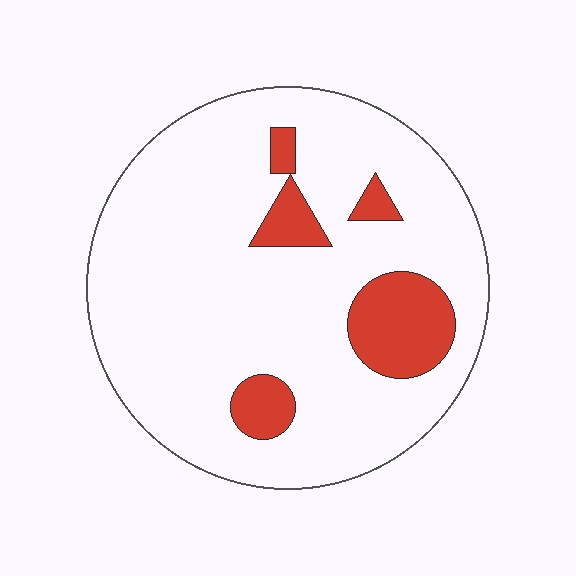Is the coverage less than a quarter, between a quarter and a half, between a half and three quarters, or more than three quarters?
Less than a quarter.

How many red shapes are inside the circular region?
5.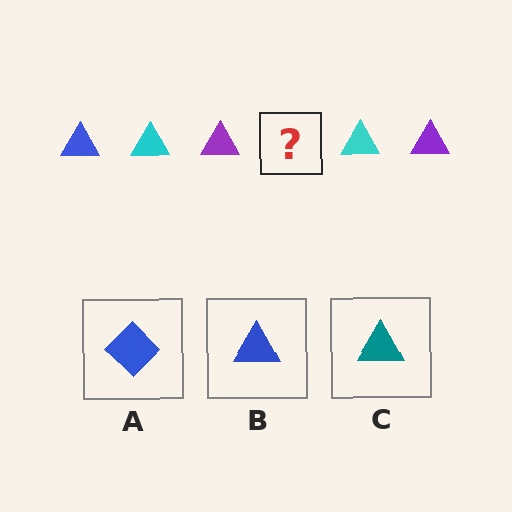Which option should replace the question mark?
Option B.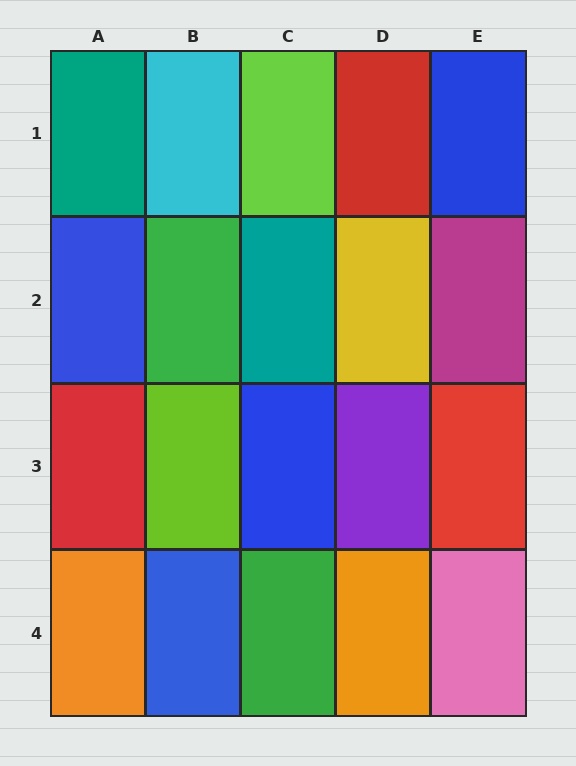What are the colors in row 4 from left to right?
Orange, blue, green, orange, pink.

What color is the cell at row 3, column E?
Red.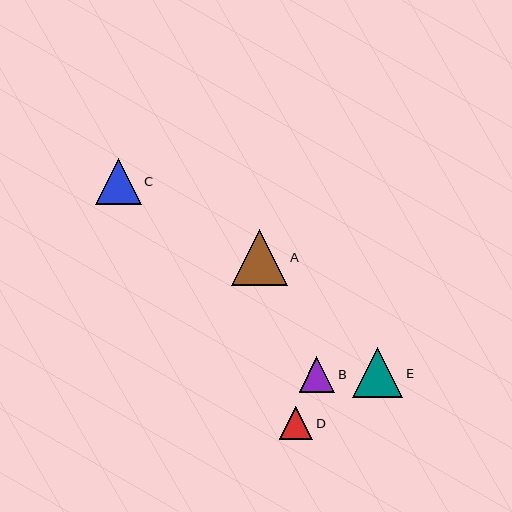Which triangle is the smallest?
Triangle D is the smallest with a size of approximately 34 pixels.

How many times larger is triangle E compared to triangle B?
Triangle E is approximately 1.4 times the size of triangle B.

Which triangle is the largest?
Triangle A is the largest with a size of approximately 56 pixels.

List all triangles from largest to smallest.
From largest to smallest: A, E, C, B, D.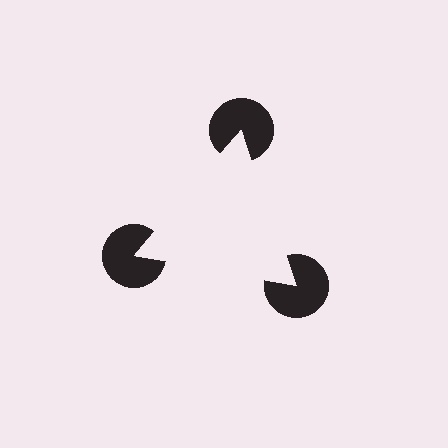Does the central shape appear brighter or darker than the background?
It typically appears slightly brighter than the background, even though no actual brightness change is drawn.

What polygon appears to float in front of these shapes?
An illusory triangle — its edges are inferred from the aligned wedge cuts in the pac-man discs, not physically drawn.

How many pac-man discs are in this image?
There are 3 — one at each vertex of the illusory triangle.